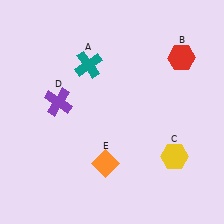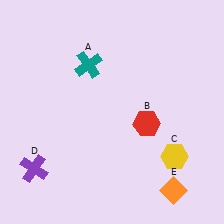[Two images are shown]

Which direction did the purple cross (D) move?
The purple cross (D) moved down.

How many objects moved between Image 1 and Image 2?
3 objects moved between the two images.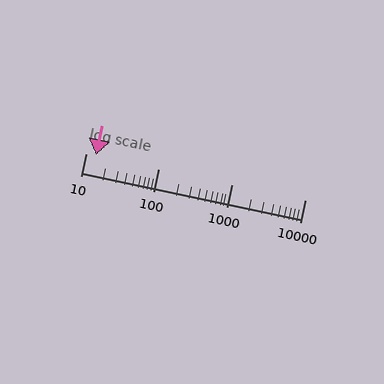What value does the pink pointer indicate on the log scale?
The pointer indicates approximately 14.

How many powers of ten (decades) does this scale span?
The scale spans 3 decades, from 10 to 10000.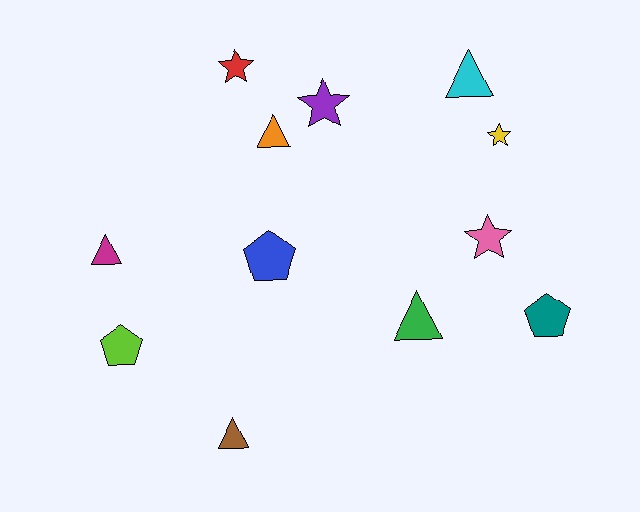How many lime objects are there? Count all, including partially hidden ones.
There is 1 lime object.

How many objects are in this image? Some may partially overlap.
There are 12 objects.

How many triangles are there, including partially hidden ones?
There are 5 triangles.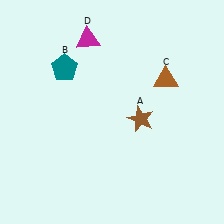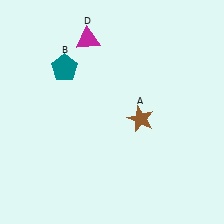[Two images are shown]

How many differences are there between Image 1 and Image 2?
There is 1 difference between the two images.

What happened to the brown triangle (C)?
The brown triangle (C) was removed in Image 2. It was in the top-right area of Image 1.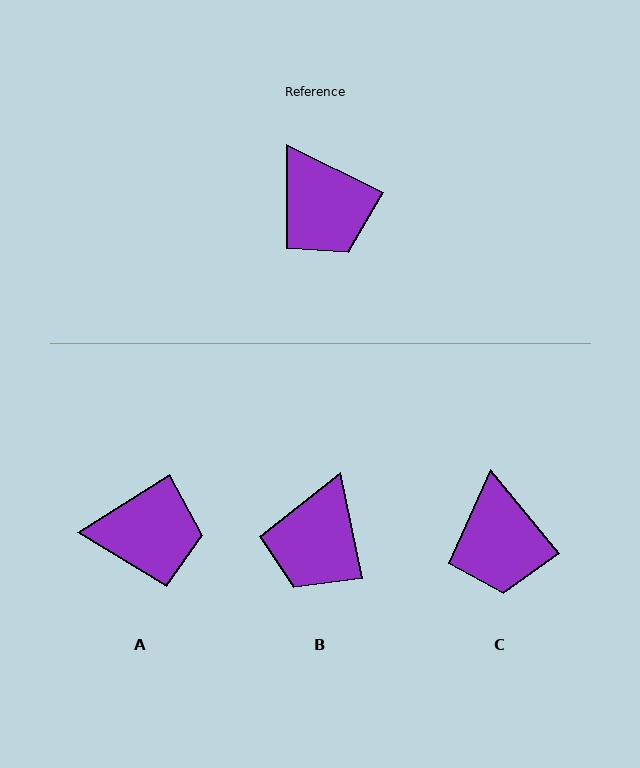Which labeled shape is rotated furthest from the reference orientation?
A, about 59 degrees away.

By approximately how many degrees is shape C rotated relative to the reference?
Approximately 24 degrees clockwise.